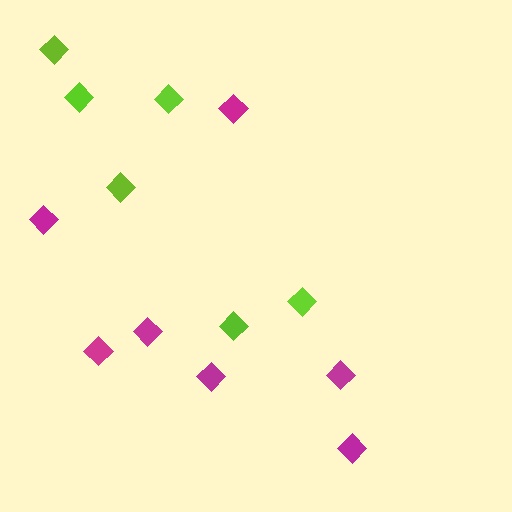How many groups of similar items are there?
There are 2 groups: one group of magenta diamonds (7) and one group of lime diamonds (6).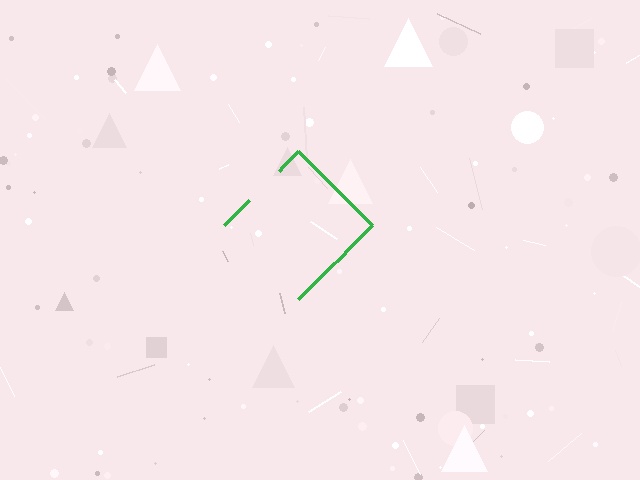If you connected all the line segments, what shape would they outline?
They would outline a diamond.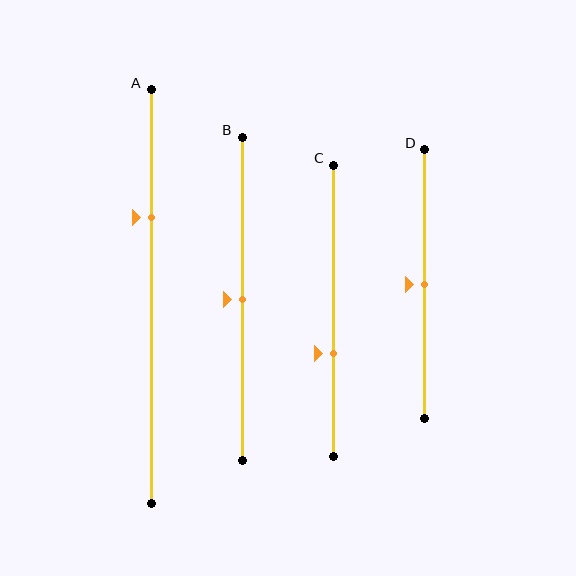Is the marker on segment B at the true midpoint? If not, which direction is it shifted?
Yes, the marker on segment B is at the true midpoint.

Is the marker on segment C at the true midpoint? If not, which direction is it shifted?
No, the marker on segment C is shifted downward by about 15% of the segment length.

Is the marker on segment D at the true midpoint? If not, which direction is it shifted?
Yes, the marker on segment D is at the true midpoint.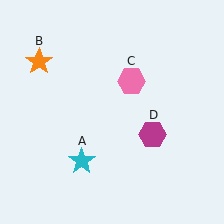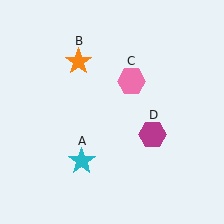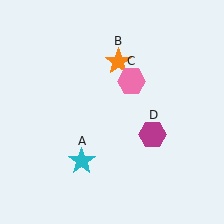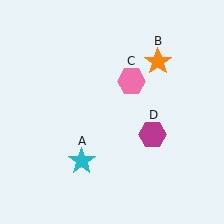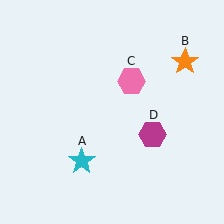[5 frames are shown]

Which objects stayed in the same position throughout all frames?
Cyan star (object A) and pink hexagon (object C) and magenta hexagon (object D) remained stationary.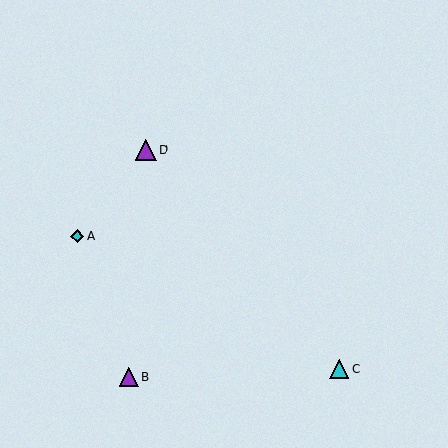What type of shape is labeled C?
Shape C is a cyan triangle.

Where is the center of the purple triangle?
The center of the purple triangle is at (146, 150).